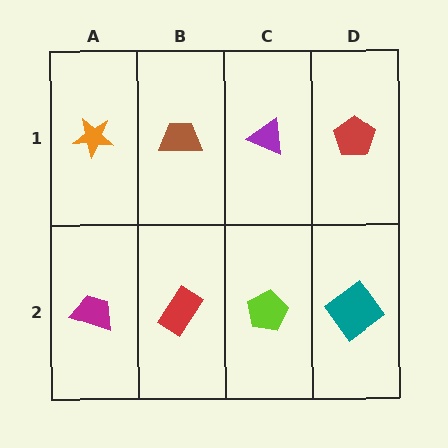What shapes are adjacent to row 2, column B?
A brown trapezoid (row 1, column B), a magenta trapezoid (row 2, column A), a lime pentagon (row 2, column C).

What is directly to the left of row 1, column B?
An orange star.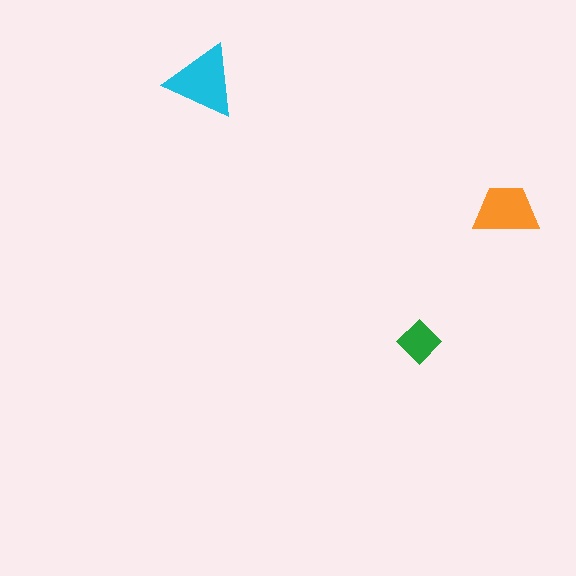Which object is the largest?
The cyan triangle.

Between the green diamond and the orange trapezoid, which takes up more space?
The orange trapezoid.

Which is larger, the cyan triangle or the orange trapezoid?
The cyan triangle.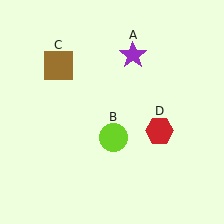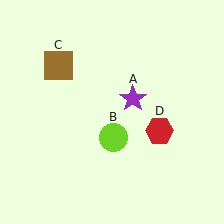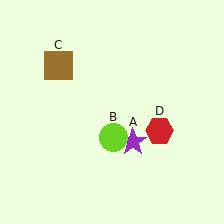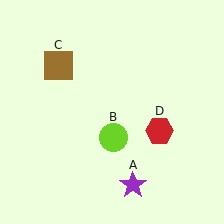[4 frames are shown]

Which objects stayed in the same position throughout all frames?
Lime circle (object B) and brown square (object C) and red hexagon (object D) remained stationary.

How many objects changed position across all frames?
1 object changed position: purple star (object A).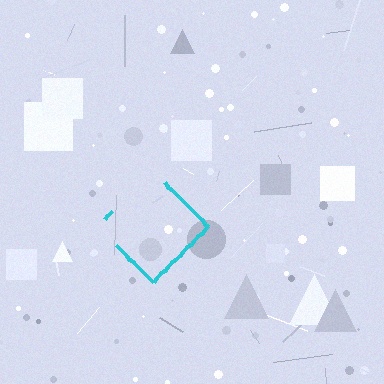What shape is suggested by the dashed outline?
The dashed outline suggests a diamond.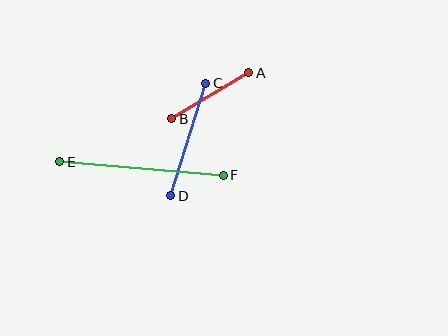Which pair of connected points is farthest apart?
Points E and F are farthest apart.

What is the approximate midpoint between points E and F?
The midpoint is at approximately (142, 168) pixels.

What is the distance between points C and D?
The distance is approximately 118 pixels.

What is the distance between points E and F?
The distance is approximately 164 pixels.